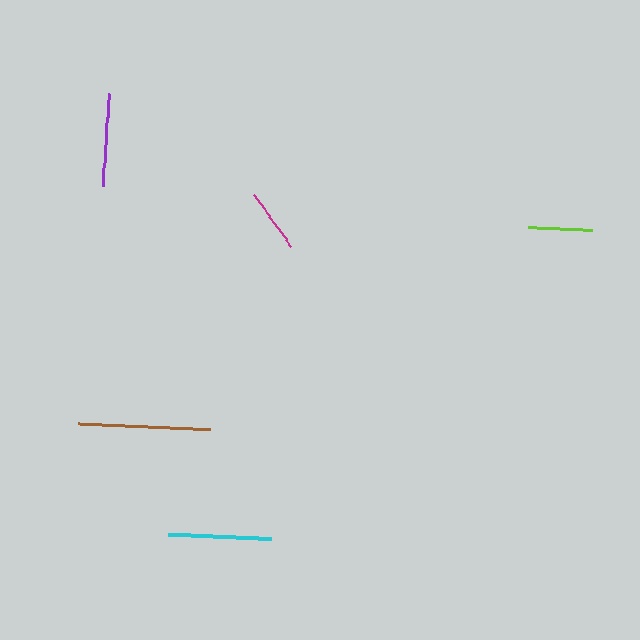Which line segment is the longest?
The brown line is the longest at approximately 131 pixels.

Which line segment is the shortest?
The magenta line is the shortest at approximately 64 pixels.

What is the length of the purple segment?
The purple segment is approximately 93 pixels long.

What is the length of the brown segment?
The brown segment is approximately 131 pixels long.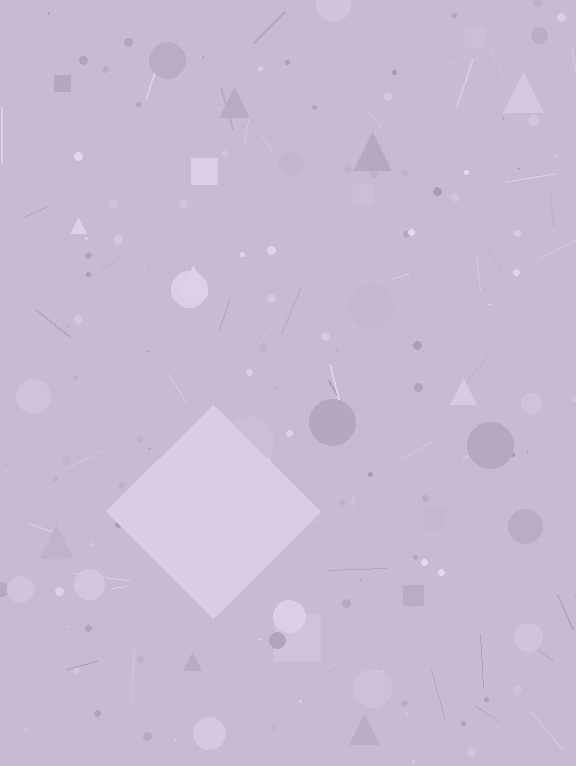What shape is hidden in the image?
A diamond is hidden in the image.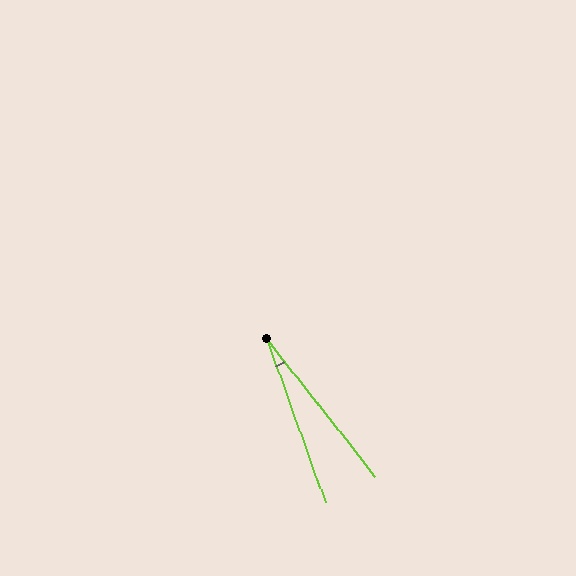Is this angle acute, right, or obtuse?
It is acute.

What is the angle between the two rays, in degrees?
Approximately 19 degrees.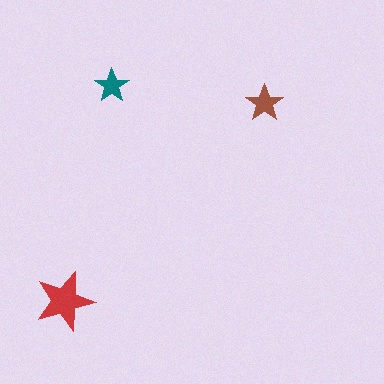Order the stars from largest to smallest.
the red one, the brown one, the teal one.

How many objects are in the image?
There are 3 objects in the image.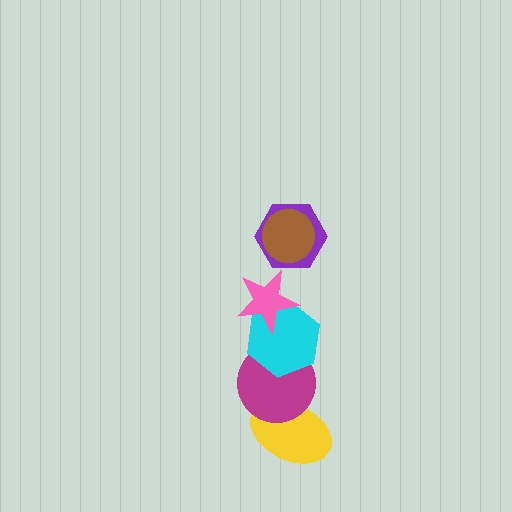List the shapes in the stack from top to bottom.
From top to bottom: the brown circle, the purple hexagon, the pink star, the cyan hexagon, the magenta circle, the yellow ellipse.